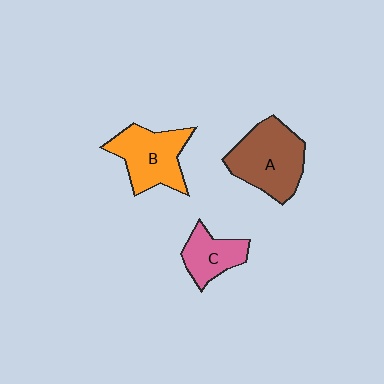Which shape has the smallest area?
Shape C (pink).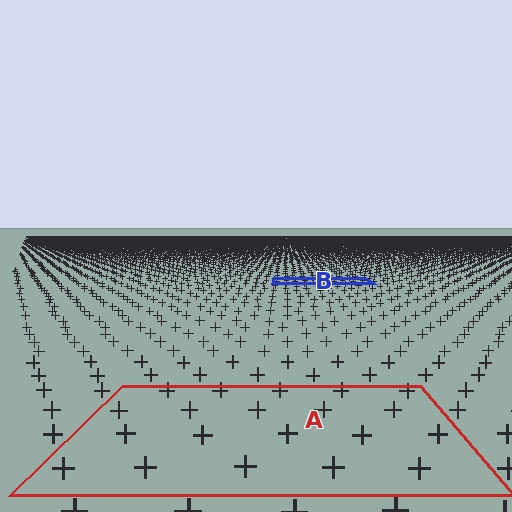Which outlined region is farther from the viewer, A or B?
Region B is farther from the viewer — the texture elements inside it appear smaller and more densely packed.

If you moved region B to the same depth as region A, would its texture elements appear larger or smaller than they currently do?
They would appear larger. At a closer depth, the same texture elements are projected at a bigger on-screen size.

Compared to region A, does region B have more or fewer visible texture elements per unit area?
Region B has more texture elements per unit area — they are packed more densely because it is farther away.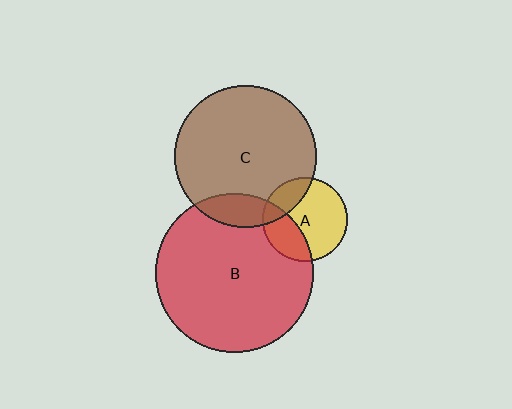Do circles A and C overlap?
Yes.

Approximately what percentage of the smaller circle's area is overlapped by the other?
Approximately 20%.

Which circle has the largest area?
Circle B (red).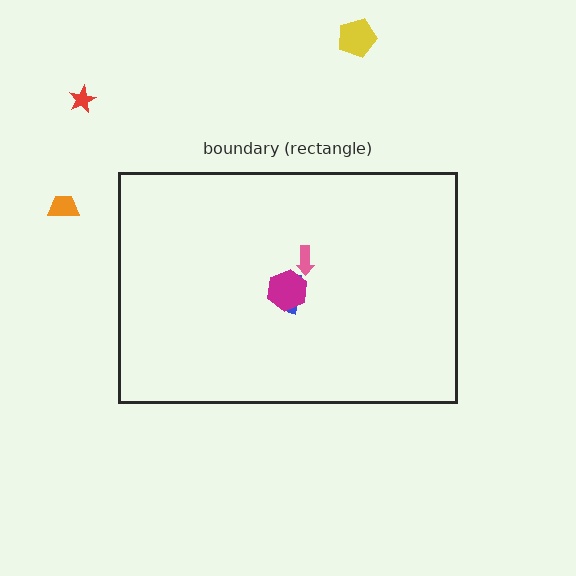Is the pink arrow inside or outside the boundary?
Inside.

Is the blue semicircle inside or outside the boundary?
Inside.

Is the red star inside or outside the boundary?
Outside.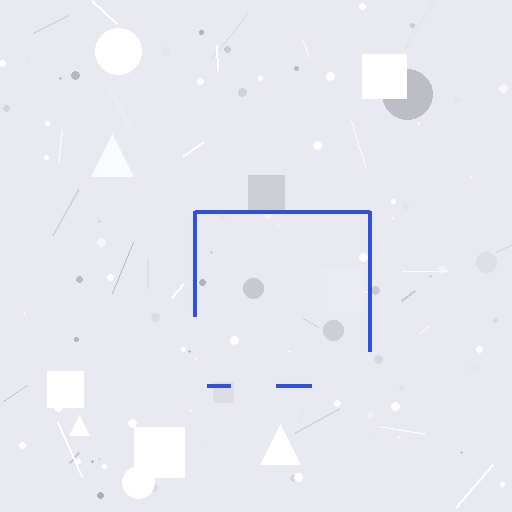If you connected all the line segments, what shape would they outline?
They would outline a square.